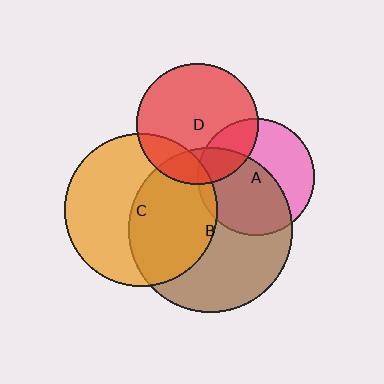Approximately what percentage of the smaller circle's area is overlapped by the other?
Approximately 5%.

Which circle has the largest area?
Circle B (brown).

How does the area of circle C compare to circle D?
Approximately 1.6 times.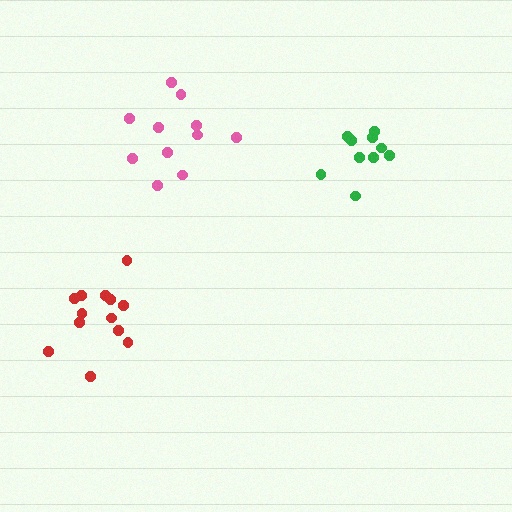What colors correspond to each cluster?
The clusters are colored: pink, green, red.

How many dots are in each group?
Group 1: 11 dots, Group 2: 10 dots, Group 3: 13 dots (34 total).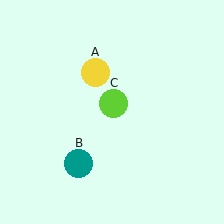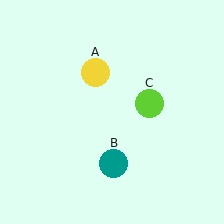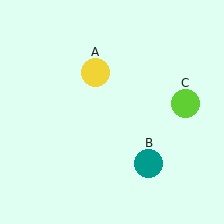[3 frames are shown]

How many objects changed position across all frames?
2 objects changed position: teal circle (object B), lime circle (object C).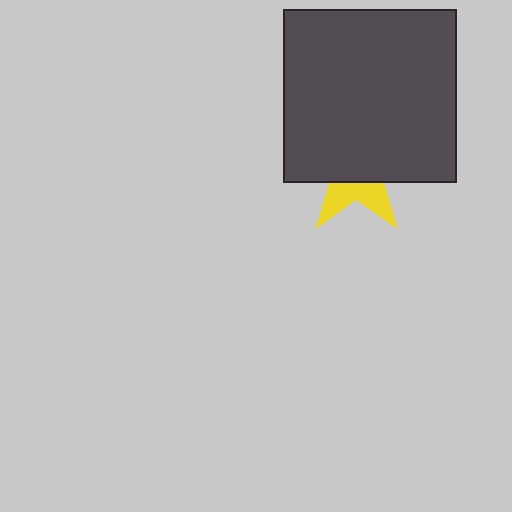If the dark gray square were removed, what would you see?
You would see the complete yellow star.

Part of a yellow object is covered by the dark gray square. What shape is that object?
It is a star.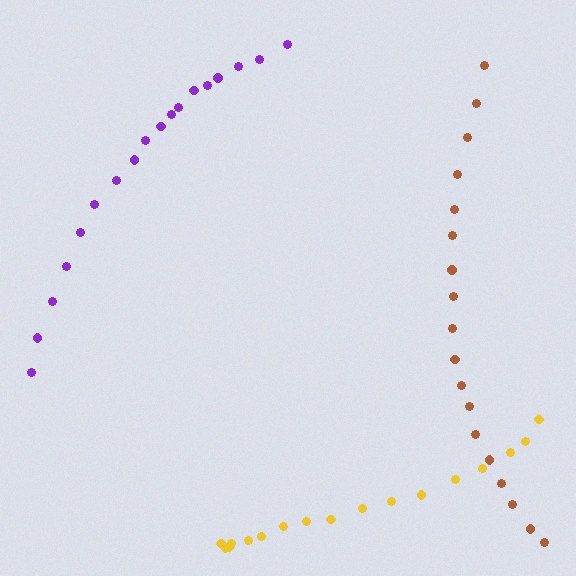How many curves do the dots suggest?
There are 3 distinct paths.